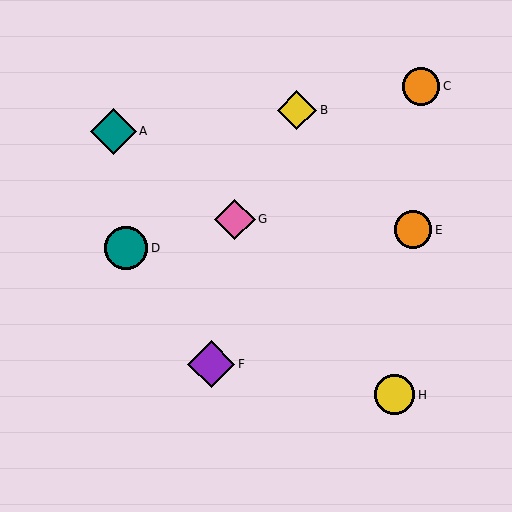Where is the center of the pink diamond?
The center of the pink diamond is at (235, 219).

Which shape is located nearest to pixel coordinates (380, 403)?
The yellow circle (labeled H) at (394, 395) is nearest to that location.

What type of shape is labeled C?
Shape C is an orange circle.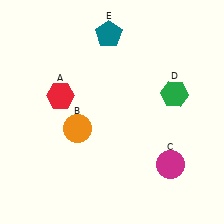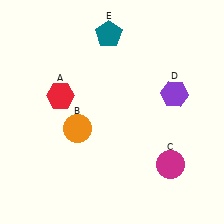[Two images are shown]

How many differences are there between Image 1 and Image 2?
There is 1 difference between the two images.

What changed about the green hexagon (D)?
In Image 1, D is green. In Image 2, it changed to purple.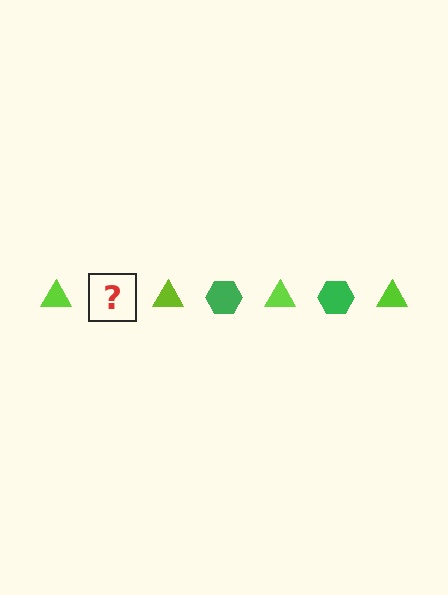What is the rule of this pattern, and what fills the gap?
The rule is that the pattern alternates between lime triangle and green hexagon. The gap should be filled with a green hexagon.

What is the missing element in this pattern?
The missing element is a green hexagon.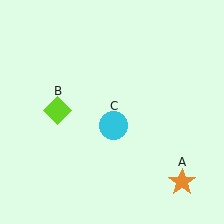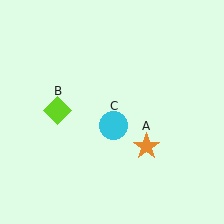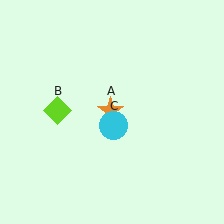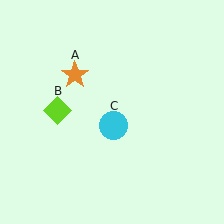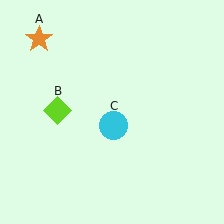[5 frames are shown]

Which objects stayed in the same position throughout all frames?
Lime diamond (object B) and cyan circle (object C) remained stationary.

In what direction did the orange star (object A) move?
The orange star (object A) moved up and to the left.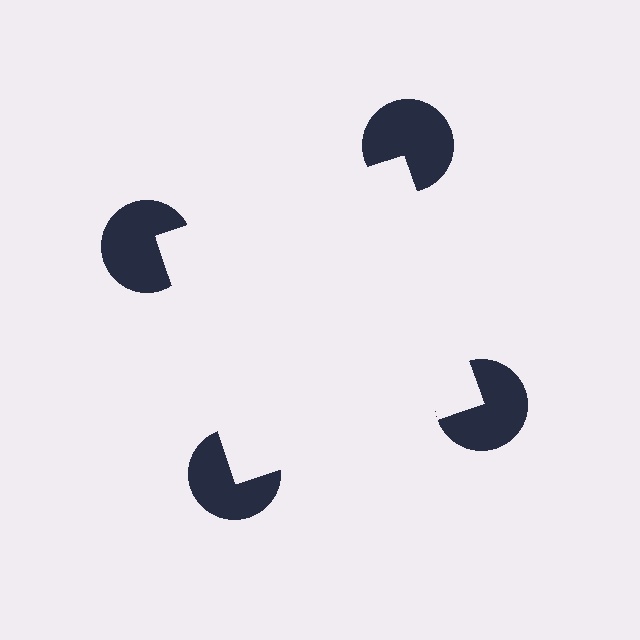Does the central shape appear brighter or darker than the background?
It typically appears slightly brighter than the background, even though no actual brightness change is drawn.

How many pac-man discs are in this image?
There are 4 — one at each vertex of the illusory square.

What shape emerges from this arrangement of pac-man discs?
An illusory square — its edges are inferred from the aligned wedge cuts in the pac-man discs, not physically drawn.